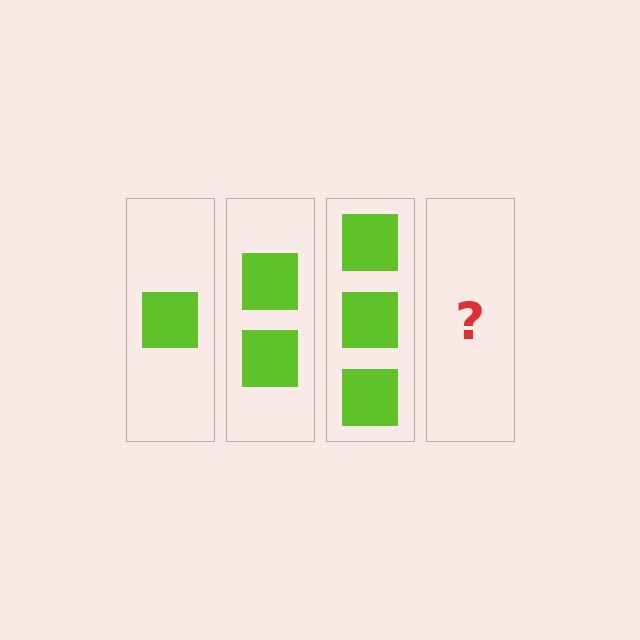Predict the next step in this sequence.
The next step is 4 squares.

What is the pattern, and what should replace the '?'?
The pattern is that each step adds one more square. The '?' should be 4 squares.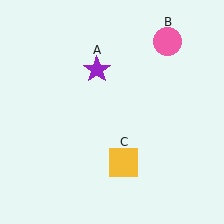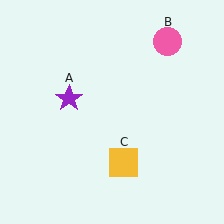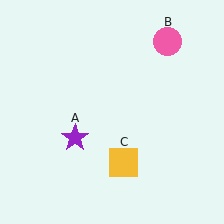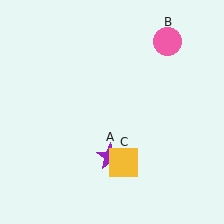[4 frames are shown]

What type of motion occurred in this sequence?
The purple star (object A) rotated counterclockwise around the center of the scene.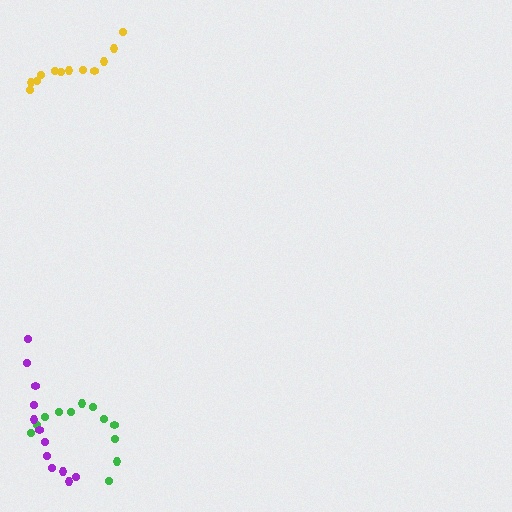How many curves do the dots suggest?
There are 3 distinct paths.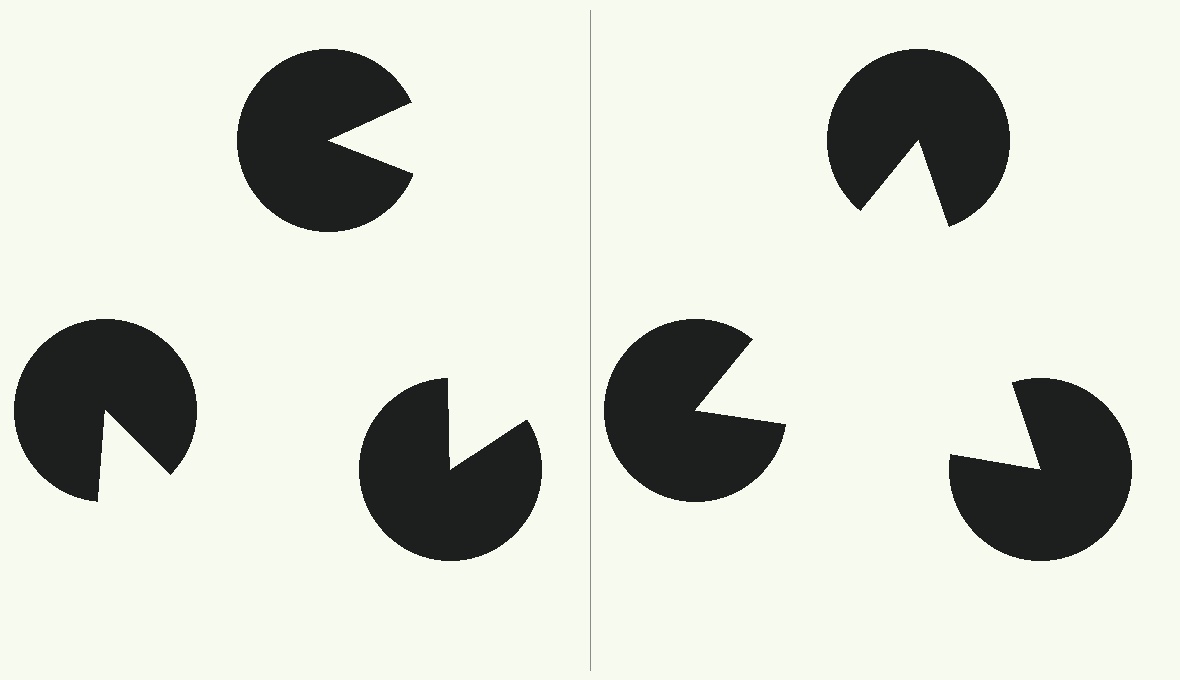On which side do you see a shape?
An illusory triangle appears on the right side. On the left side the wedge cuts are rotated, so no coherent shape forms.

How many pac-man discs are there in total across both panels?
6 — 3 on each side.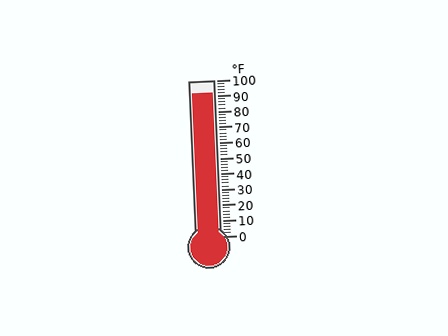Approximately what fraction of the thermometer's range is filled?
The thermometer is filled to approximately 90% of its range.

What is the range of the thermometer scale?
The thermometer scale ranges from 0°F to 100°F.